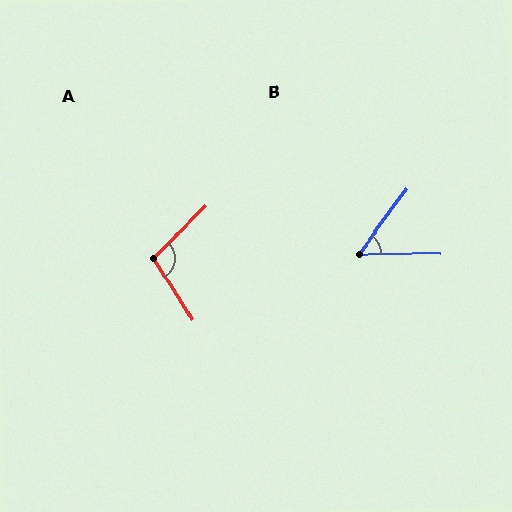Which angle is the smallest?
B, at approximately 54 degrees.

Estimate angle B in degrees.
Approximately 54 degrees.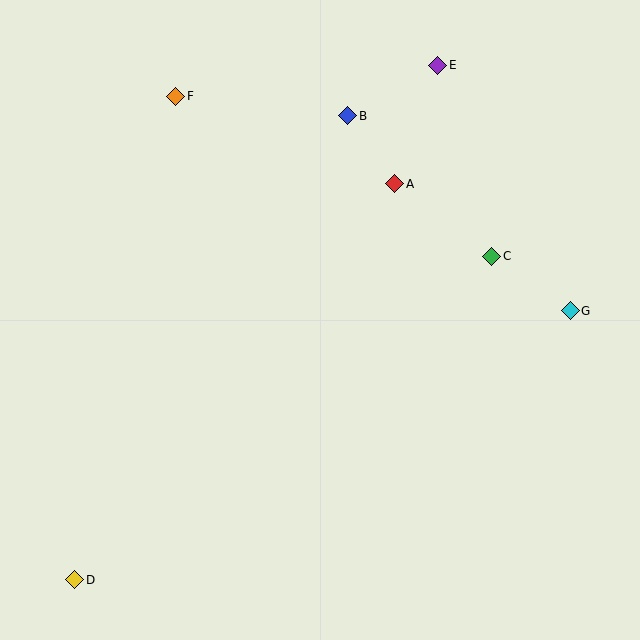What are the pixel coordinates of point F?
Point F is at (176, 96).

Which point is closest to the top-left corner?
Point F is closest to the top-left corner.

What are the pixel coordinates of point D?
Point D is at (75, 580).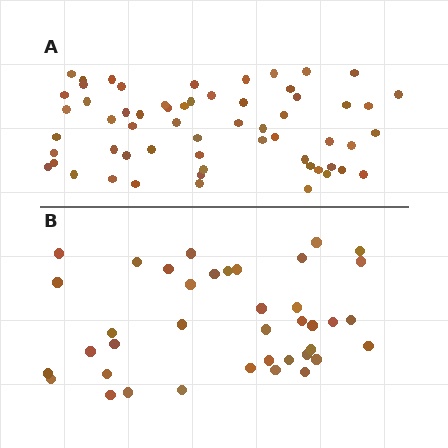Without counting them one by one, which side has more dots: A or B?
Region A (the top region) has more dots.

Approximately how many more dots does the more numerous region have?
Region A has approximately 20 more dots than region B.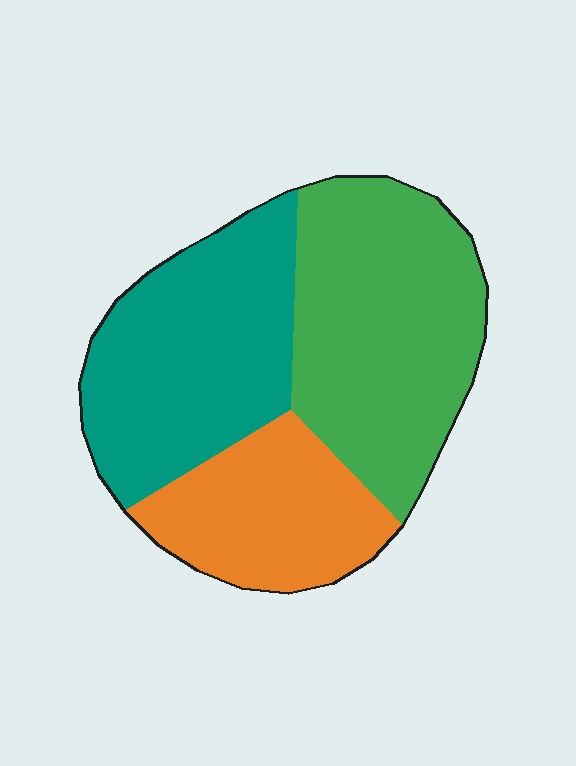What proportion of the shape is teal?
Teal covers 36% of the shape.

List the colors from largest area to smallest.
From largest to smallest: green, teal, orange.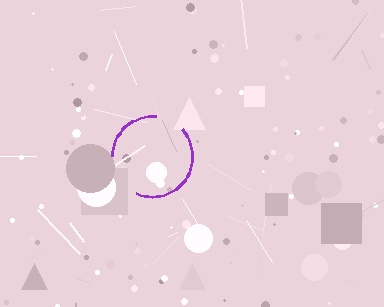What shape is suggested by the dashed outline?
The dashed outline suggests a circle.